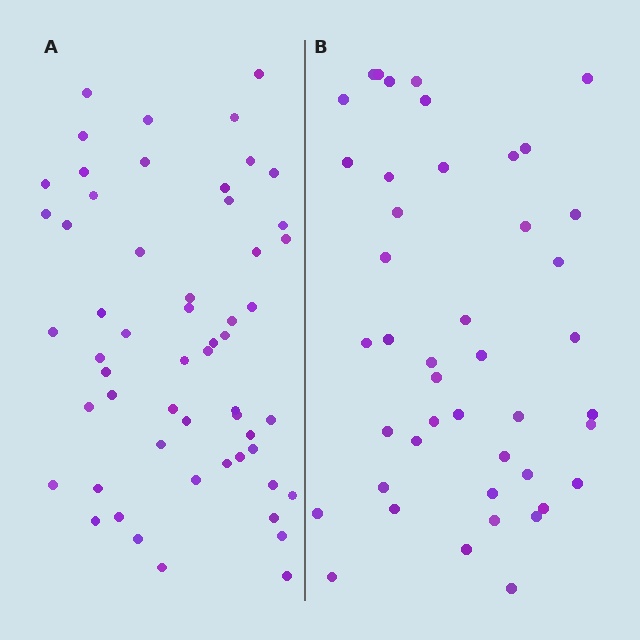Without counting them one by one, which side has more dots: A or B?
Region A (the left region) has more dots.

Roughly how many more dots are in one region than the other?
Region A has roughly 12 or so more dots than region B.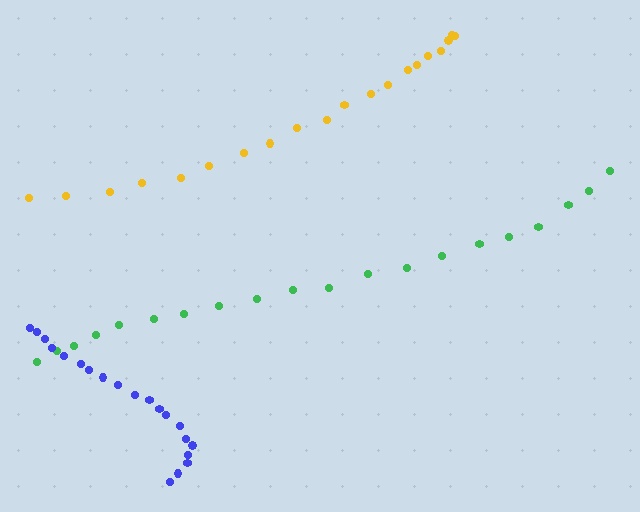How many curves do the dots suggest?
There are 3 distinct paths.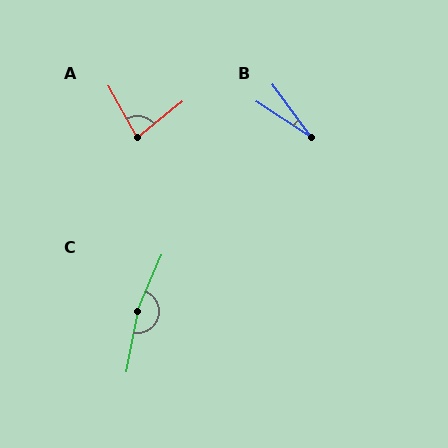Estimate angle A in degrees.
Approximately 80 degrees.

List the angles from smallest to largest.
B (20°), A (80°), C (167°).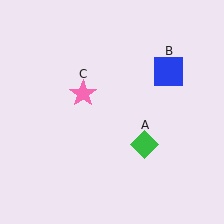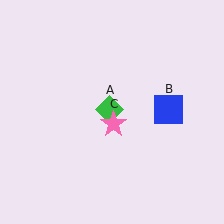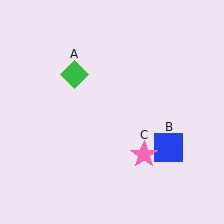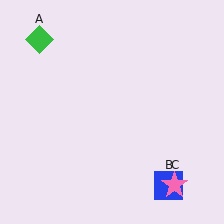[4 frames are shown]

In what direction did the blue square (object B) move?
The blue square (object B) moved down.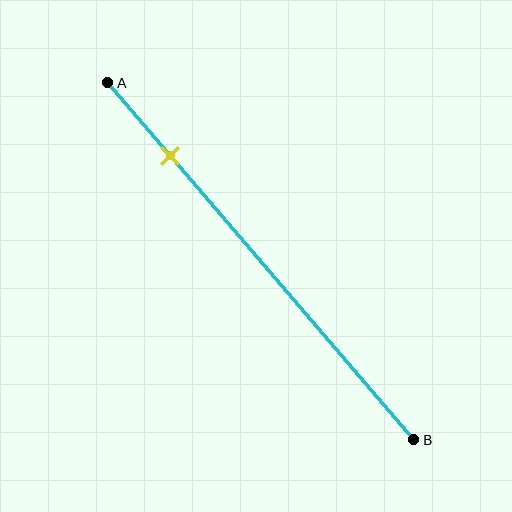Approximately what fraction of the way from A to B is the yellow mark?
The yellow mark is approximately 20% of the way from A to B.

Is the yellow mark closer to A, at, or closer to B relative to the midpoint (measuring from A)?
The yellow mark is closer to point A than the midpoint of segment AB.